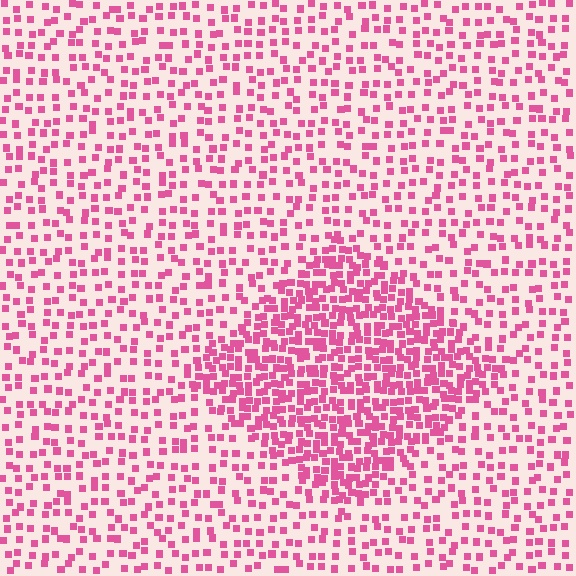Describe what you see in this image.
The image contains small pink elements arranged at two different densities. A diamond-shaped region is visible where the elements are more densely packed than the surrounding area.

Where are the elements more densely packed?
The elements are more densely packed inside the diamond boundary.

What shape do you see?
I see a diamond.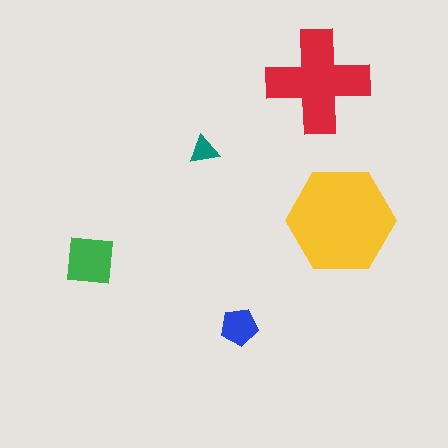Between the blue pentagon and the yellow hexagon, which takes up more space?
The yellow hexagon.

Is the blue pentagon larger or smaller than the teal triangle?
Larger.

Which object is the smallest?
The teal triangle.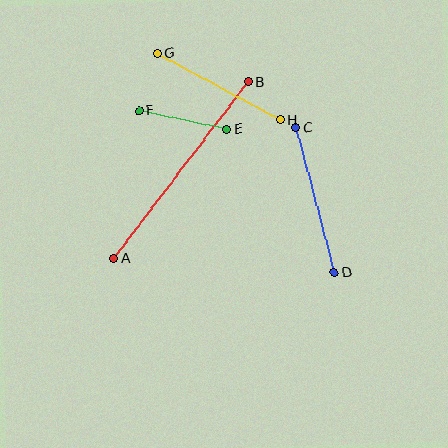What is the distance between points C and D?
The distance is approximately 150 pixels.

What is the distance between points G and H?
The distance is approximately 140 pixels.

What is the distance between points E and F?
The distance is approximately 90 pixels.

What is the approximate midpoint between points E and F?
The midpoint is at approximately (183, 120) pixels.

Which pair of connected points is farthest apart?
Points A and B are farthest apart.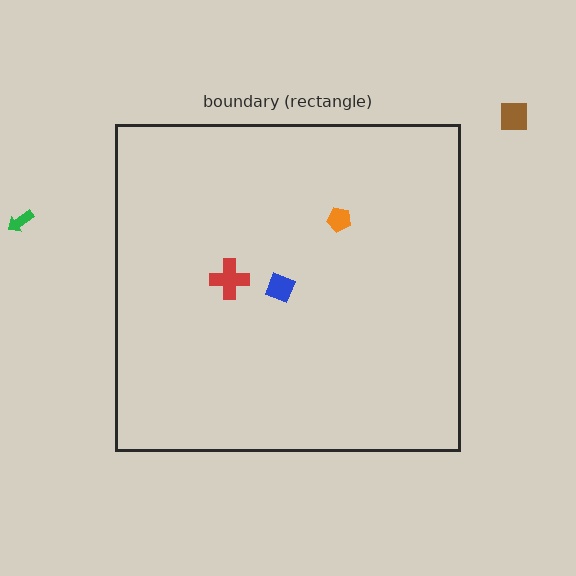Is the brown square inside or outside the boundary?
Outside.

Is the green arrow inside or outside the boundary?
Outside.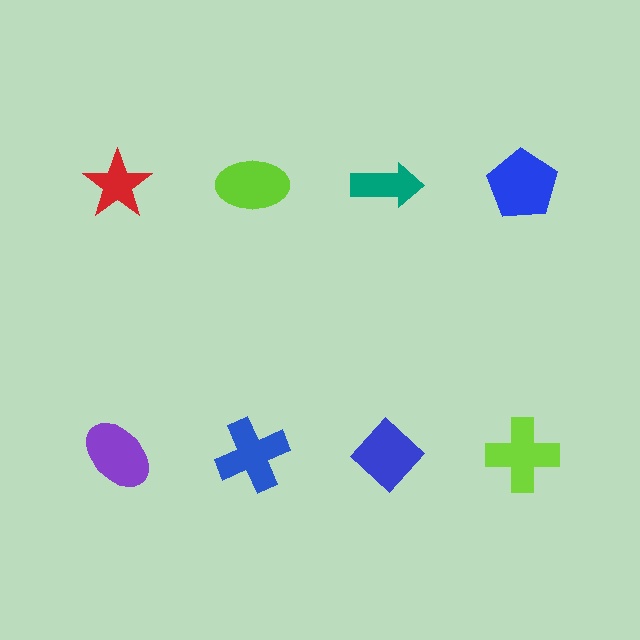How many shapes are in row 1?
4 shapes.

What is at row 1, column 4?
A blue pentagon.